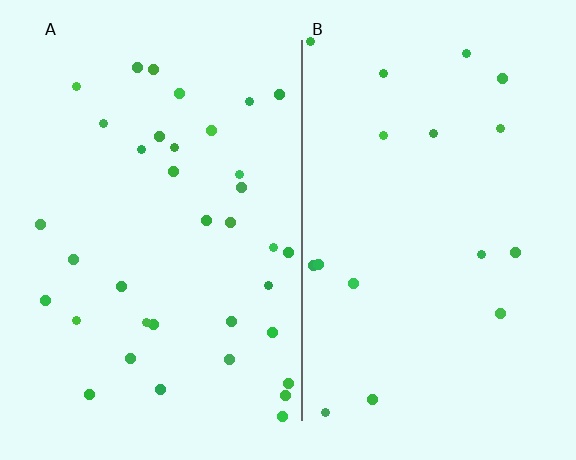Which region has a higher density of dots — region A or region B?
A (the left).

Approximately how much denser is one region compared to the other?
Approximately 2.1× — region A over region B.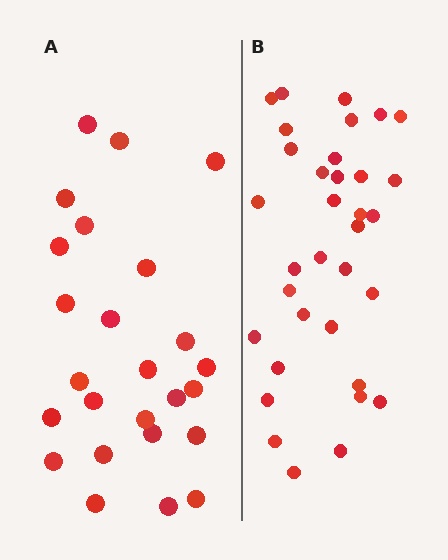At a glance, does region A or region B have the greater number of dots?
Region B (the right region) has more dots.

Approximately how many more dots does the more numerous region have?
Region B has roughly 8 or so more dots than region A.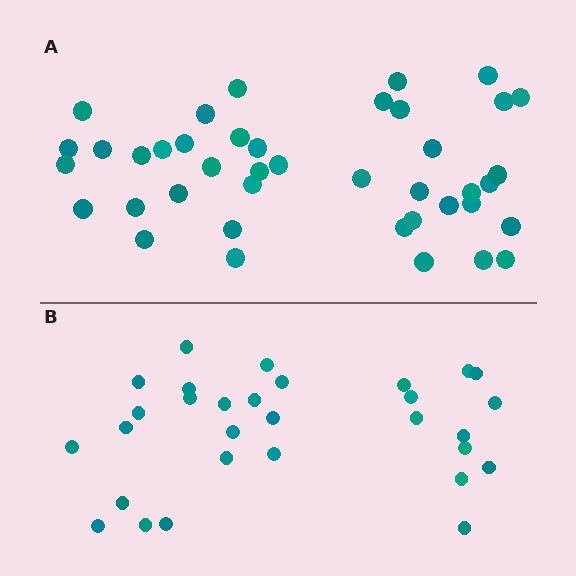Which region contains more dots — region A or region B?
Region A (the top region) has more dots.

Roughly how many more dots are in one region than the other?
Region A has roughly 12 or so more dots than region B.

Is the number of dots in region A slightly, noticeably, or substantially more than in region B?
Region A has noticeably more, but not dramatically so. The ratio is roughly 1.4 to 1.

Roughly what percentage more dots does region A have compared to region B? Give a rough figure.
About 35% more.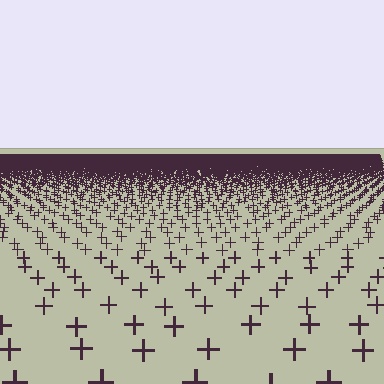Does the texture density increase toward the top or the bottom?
Density increases toward the top.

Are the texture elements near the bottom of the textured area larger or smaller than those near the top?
Larger. Near the bottom, elements are closer to the viewer and appear at a bigger on-screen size.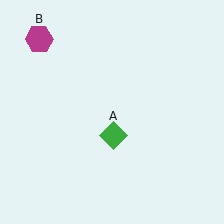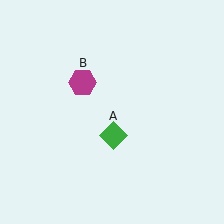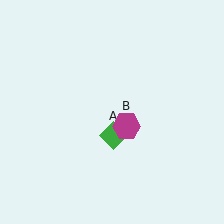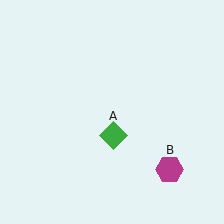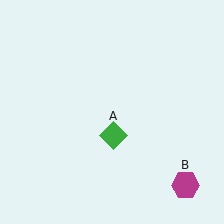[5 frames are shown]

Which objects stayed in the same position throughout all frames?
Green diamond (object A) remained stationary.